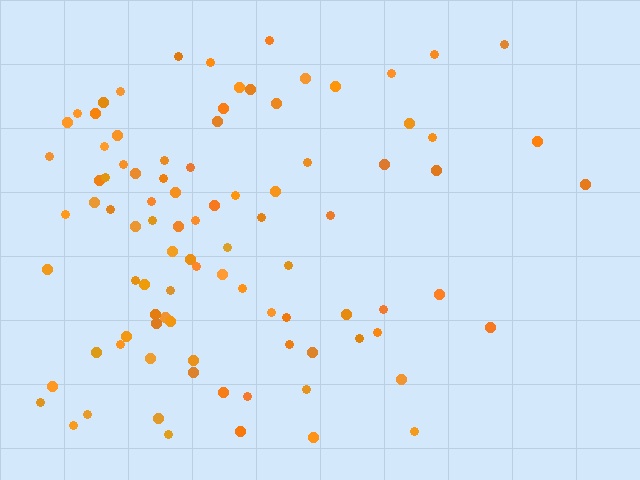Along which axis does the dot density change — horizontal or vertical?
Horizontal.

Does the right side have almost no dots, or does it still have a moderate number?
Still a moderate number, just noticeably fewer than the left.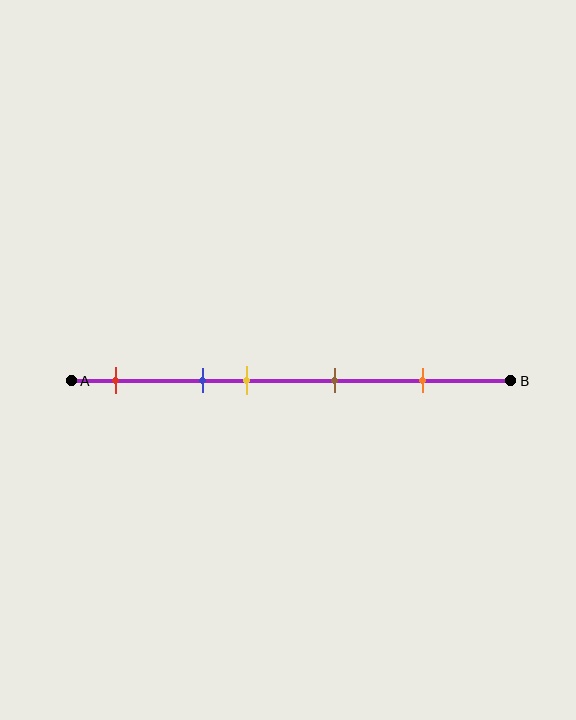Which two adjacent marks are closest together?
The blue and yellow marks are the closest adjacent pair.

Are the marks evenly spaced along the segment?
No, the marks are not evenly spaced.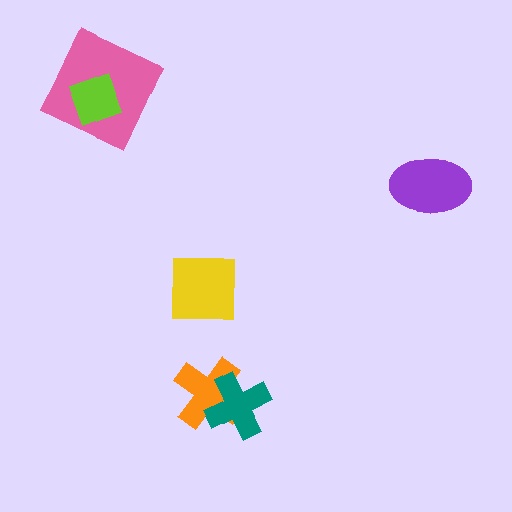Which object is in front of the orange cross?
The teal cross is in front of the orange cross.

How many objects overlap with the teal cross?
1 object overlaps with the teal cross.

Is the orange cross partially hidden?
Yes, it is partially covered by another shape.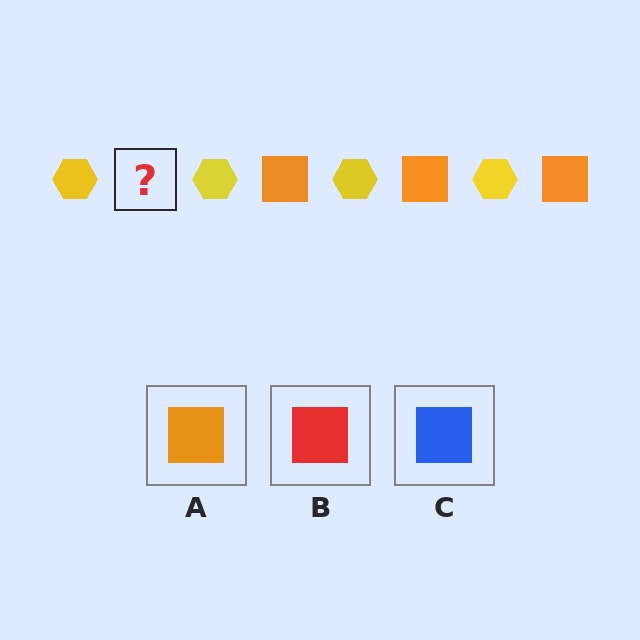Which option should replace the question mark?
Option A.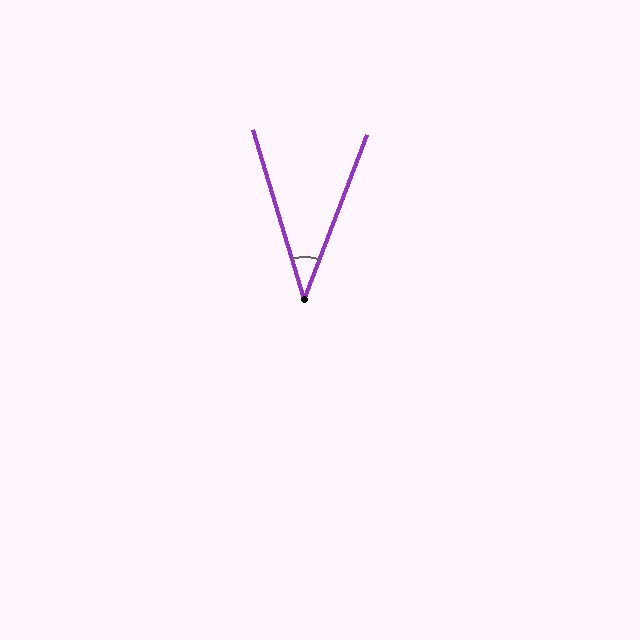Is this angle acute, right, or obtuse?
It is acute.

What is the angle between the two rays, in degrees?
Approximately 38 degrees.